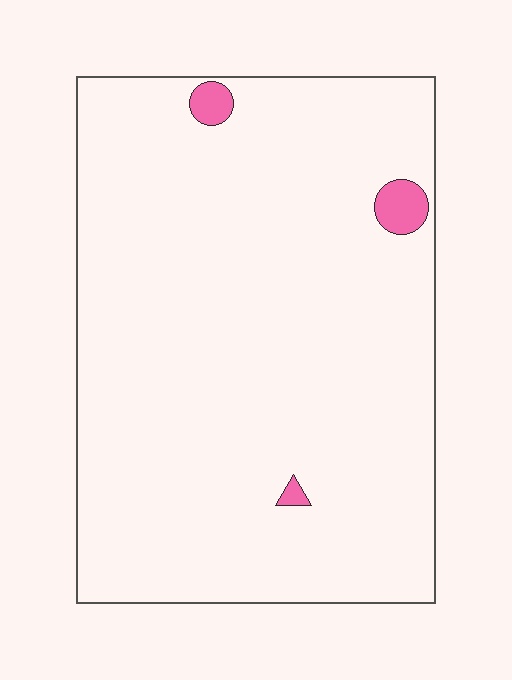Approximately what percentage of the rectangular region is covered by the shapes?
Approximately 0%.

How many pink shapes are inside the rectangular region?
3.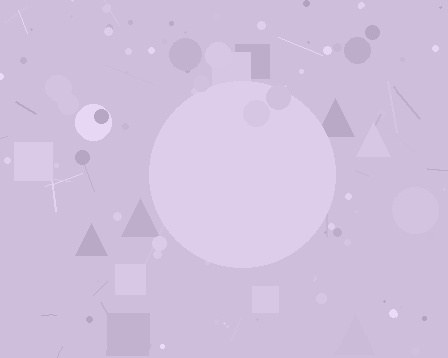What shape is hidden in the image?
A circle is hidden in the image.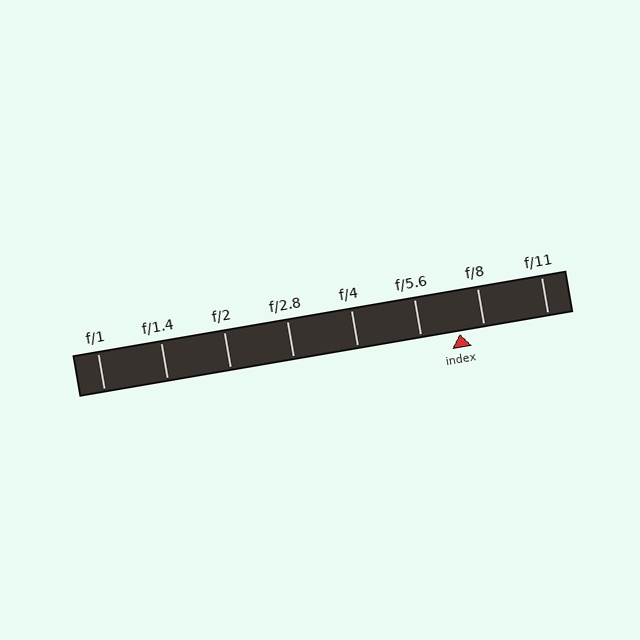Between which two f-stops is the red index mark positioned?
The index mark is between f/5.6 and f/8.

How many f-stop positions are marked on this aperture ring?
There are 8 f-stop positions marked.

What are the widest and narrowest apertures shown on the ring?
The widest aperture shown is f/1 and the narrowest is f/11.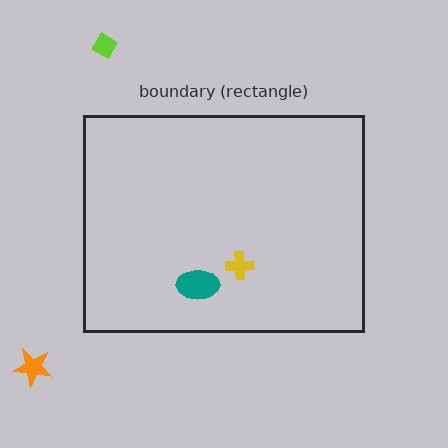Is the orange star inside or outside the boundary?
Outside.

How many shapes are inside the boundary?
2 inside, 2 outside.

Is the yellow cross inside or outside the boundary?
Inside.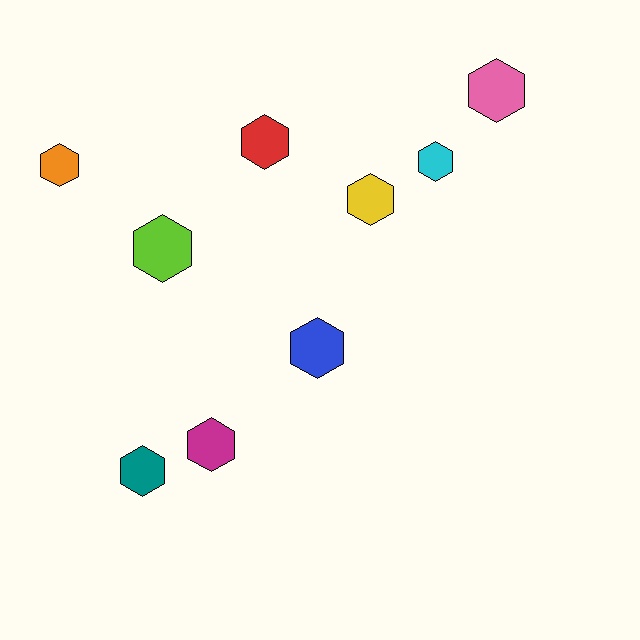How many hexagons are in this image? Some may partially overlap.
There are 9 hexagons.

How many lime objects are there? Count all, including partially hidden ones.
There is 1 lime object.